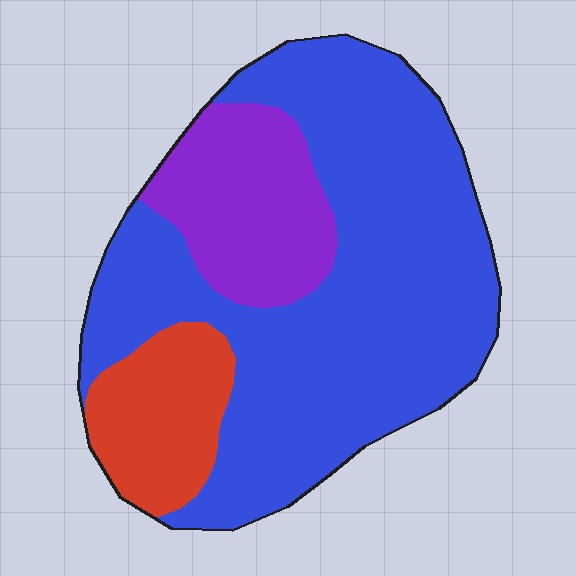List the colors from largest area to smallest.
From largest to smallest: blue, purple, red.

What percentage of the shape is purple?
Purple covers 19% of the shape.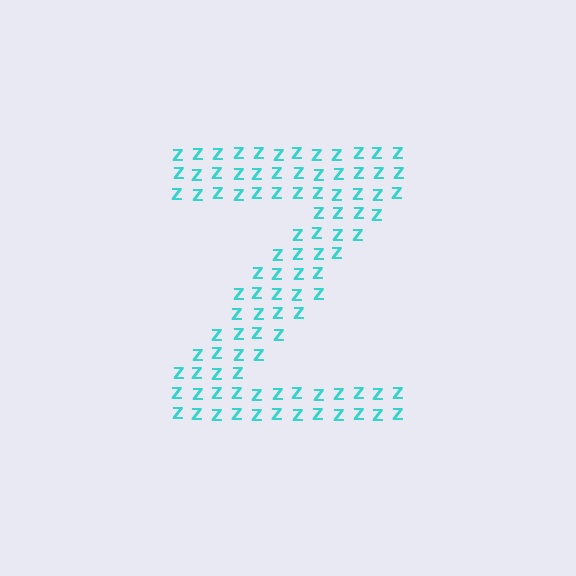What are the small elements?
The small elements are letter Z's.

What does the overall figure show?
The overall figure shows the letter Z.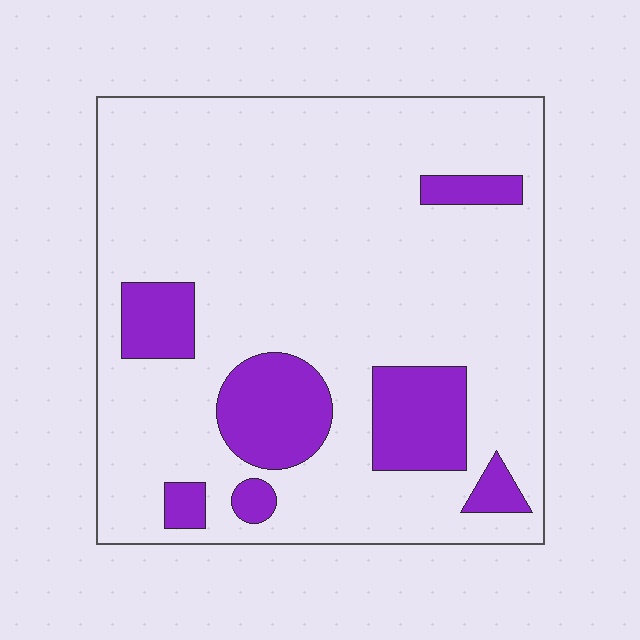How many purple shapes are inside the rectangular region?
7.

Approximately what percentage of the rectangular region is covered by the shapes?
Approximately 20%.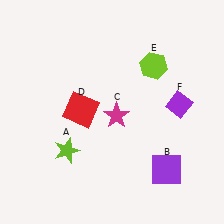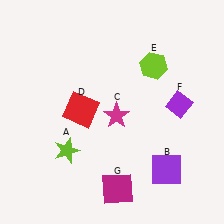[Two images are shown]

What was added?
A magenta square (G) was added in Image 2.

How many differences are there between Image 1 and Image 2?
There is 1 difference between the two images.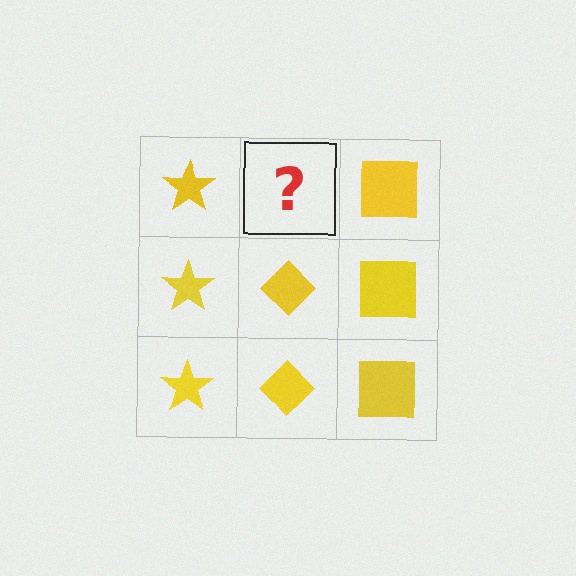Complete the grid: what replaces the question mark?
The question mark should be replaced with a yellow diamond.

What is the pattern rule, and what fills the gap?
The rule is that each column has a consistent shape. The gap should be filled with a yellow diamond.